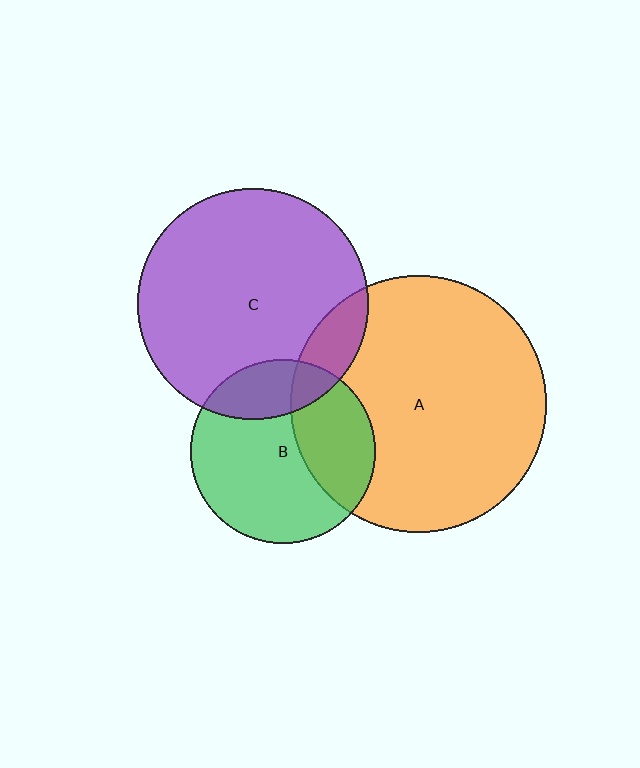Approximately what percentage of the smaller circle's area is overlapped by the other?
Approximately 20%.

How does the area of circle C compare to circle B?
Approximately 1.6 times.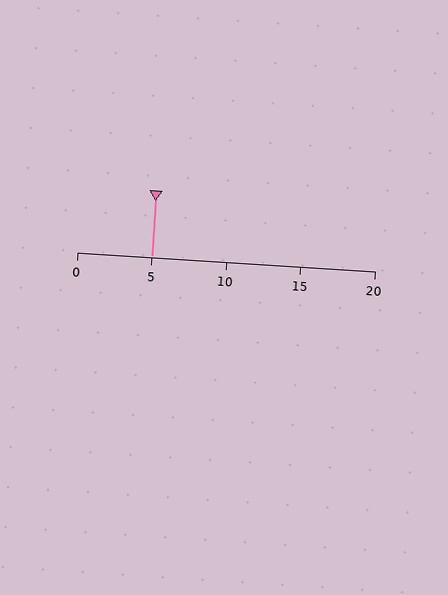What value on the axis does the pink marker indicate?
The marker indicates approximately 5.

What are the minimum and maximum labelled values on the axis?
The axis runs from 0 to 20.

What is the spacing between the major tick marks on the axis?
The major ticks are spaced 5 apart.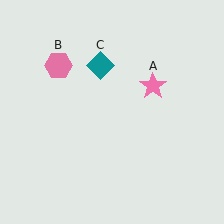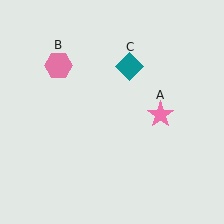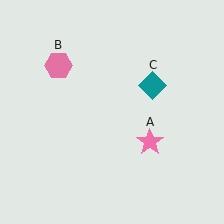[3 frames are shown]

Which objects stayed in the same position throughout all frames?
Pink hexagon (object B) remained stationary.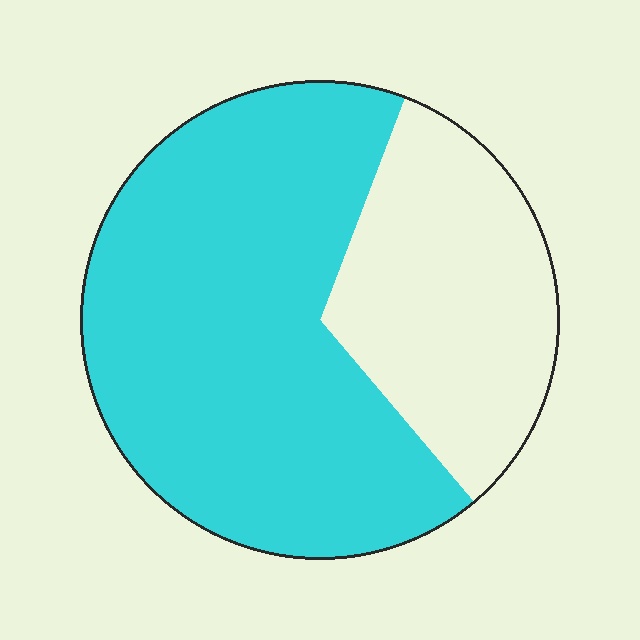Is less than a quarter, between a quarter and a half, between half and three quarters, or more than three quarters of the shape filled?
Between half and three quarters.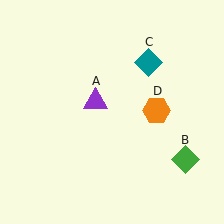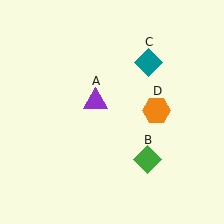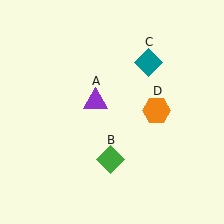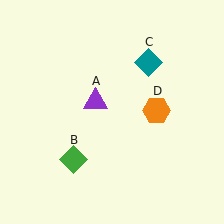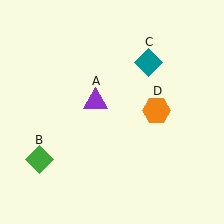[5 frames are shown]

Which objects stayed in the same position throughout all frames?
Purple triangle (object A) and teal diamond (object C) and orange hexagon (object D) remained stationary.